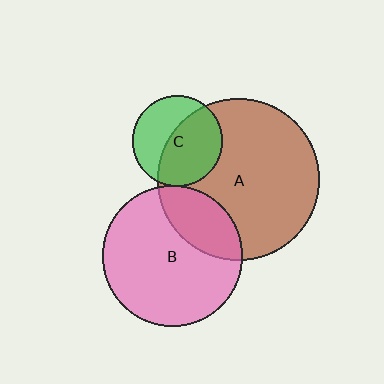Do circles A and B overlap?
Yes.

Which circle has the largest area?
Circle A (brown).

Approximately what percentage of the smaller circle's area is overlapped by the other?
Approximately 25%.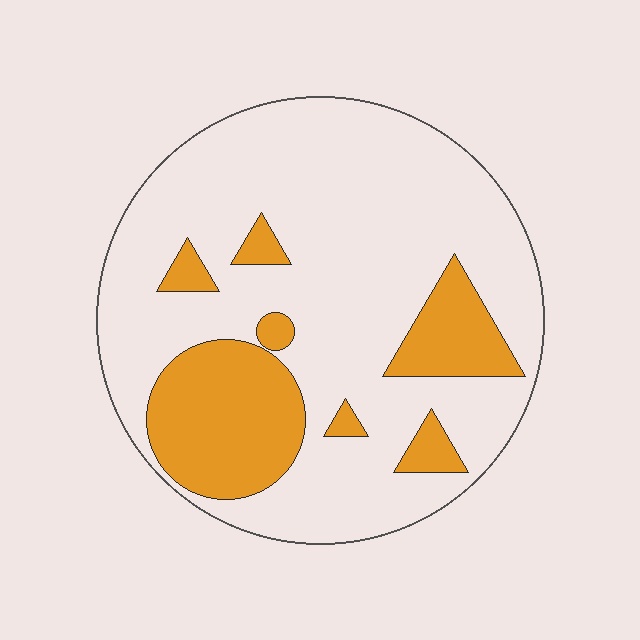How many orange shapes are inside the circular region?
7.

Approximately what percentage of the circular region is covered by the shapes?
Approximately 25%.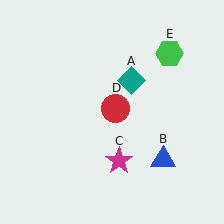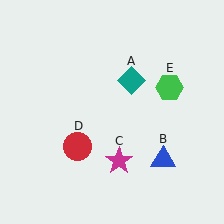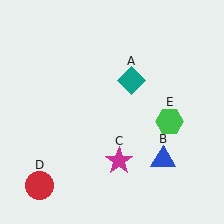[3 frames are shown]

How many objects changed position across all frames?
2 objects changed position: red circle (object D), green hexagon (object E).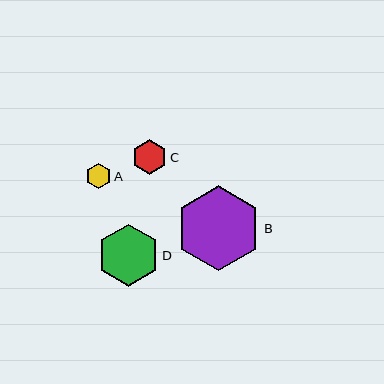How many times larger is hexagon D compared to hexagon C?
Hexagon D is approximately 1.8 times the size of hexagon C.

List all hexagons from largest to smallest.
From largest to smallest: B, D, C, A.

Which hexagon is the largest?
Hexagon B is the largest with a size of approximately 84 pixels.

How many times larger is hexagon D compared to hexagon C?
Hexagon D is approximately 1.8 times the size of hexagon C.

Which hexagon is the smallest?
Hexagon A is the smallest with a size of approximately 25 pixels.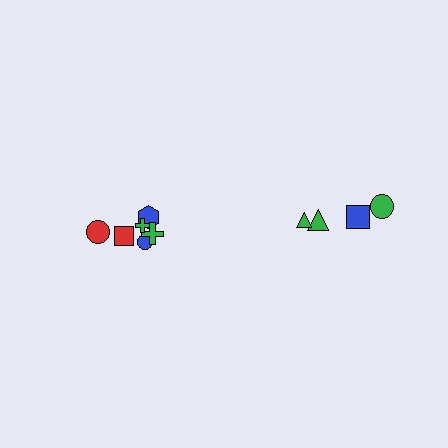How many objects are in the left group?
There are 6 objects.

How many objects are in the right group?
There are 4 objects.